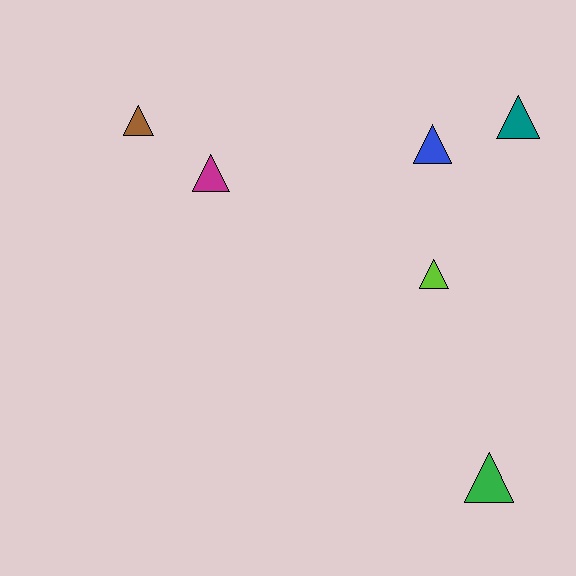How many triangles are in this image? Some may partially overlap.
There are 6 triangles.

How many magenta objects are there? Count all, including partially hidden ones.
There is 1 magenta object.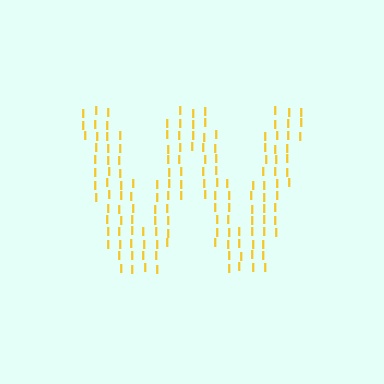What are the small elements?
The small elements are letter I's.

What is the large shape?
The large shape is the letter W.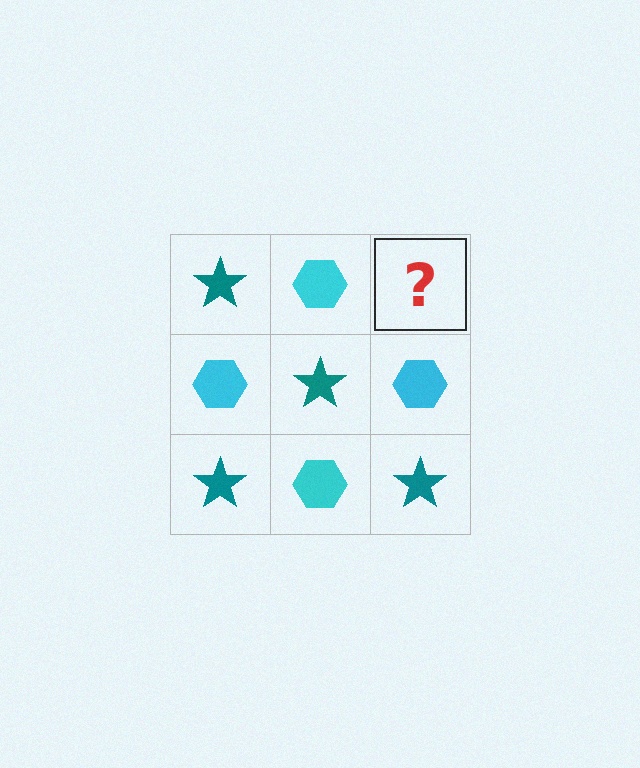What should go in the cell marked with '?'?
The missing cell should contain a teal star.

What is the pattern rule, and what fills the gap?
The rule is that it alternates teal star and cyan hexagon in a checkerboard pattern. The gap should be filled with a teal star.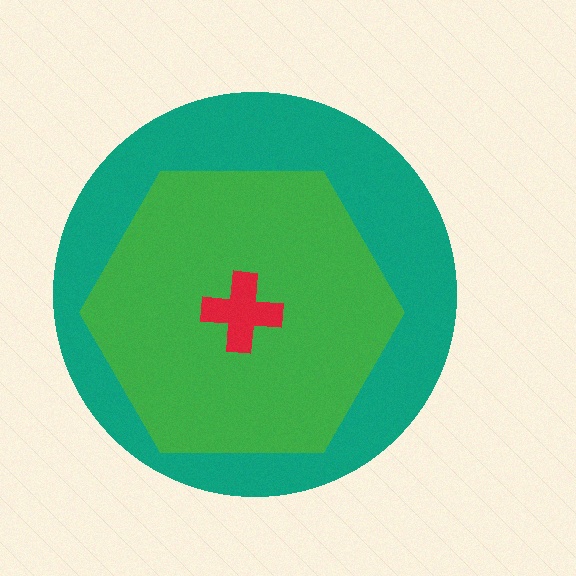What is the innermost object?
The red cross.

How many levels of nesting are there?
3.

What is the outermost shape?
The teal circle.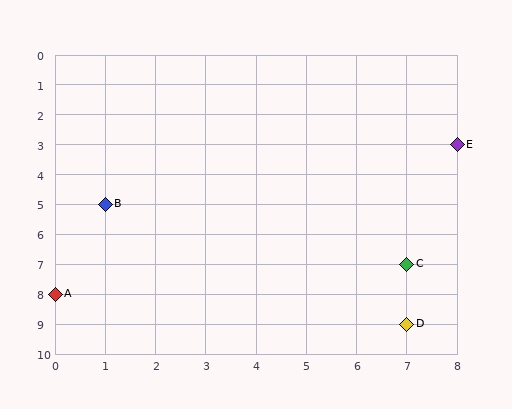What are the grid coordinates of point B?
Point B is at grid coordinates (1, 5).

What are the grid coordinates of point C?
Point C is at grid coordinates (7, 7).